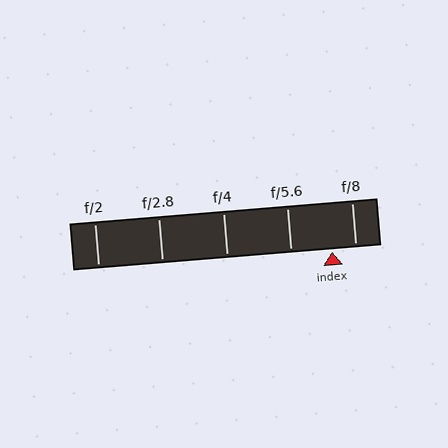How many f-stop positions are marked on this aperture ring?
There are 5 f-stop positions marked.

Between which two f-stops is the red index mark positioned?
The index mark is between f/5.6 and f/8.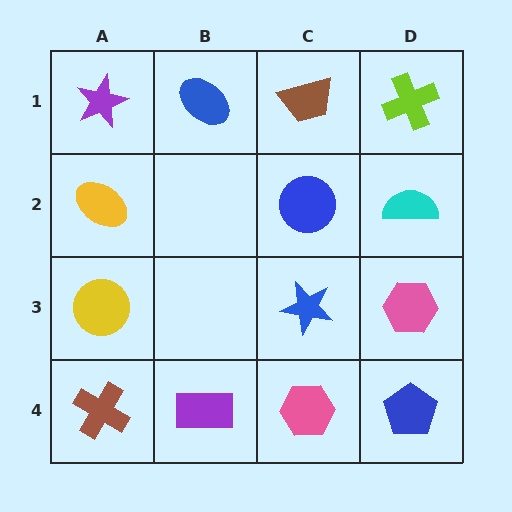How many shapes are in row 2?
3 shapes.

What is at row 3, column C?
A blue star.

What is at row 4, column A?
A brown cross.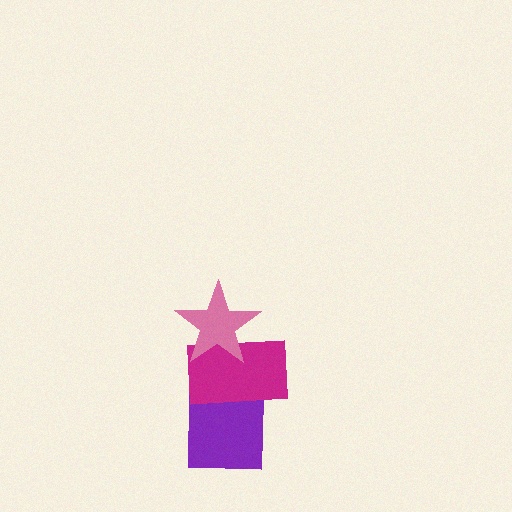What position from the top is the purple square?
The purple square is 3rd from the top.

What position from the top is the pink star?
The pink star is 1st from the top.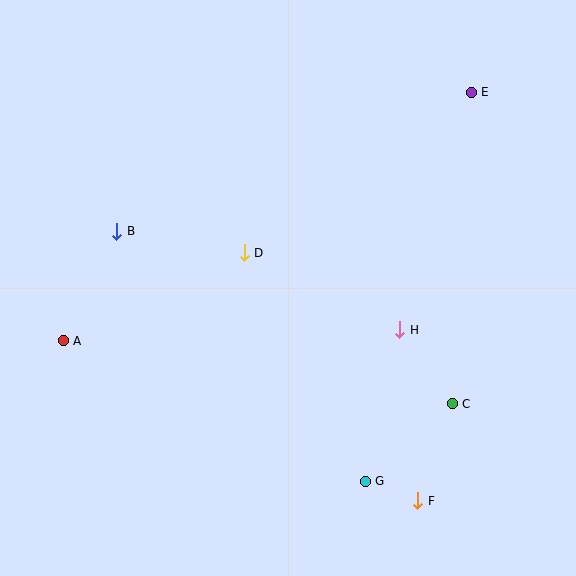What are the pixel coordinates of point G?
Point G is at (365, 481).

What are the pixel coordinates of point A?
Point A is at (63, 341).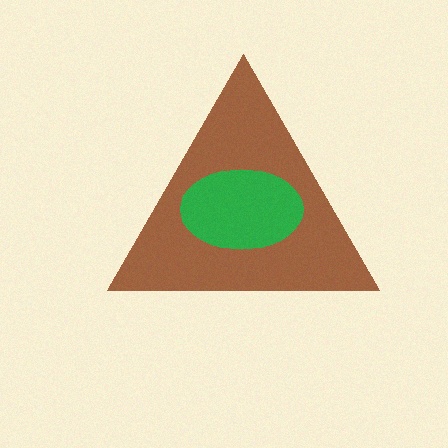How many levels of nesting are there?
2.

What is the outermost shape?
The brown triangle.